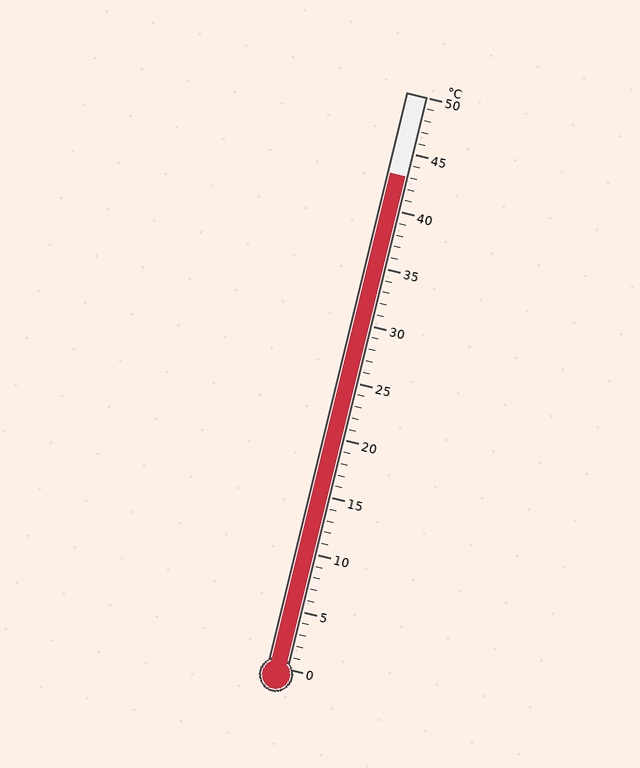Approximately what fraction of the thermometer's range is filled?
The thermometer is filled to approximately 85% of its range.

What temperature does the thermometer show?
The thermometer shows approximately 43°C.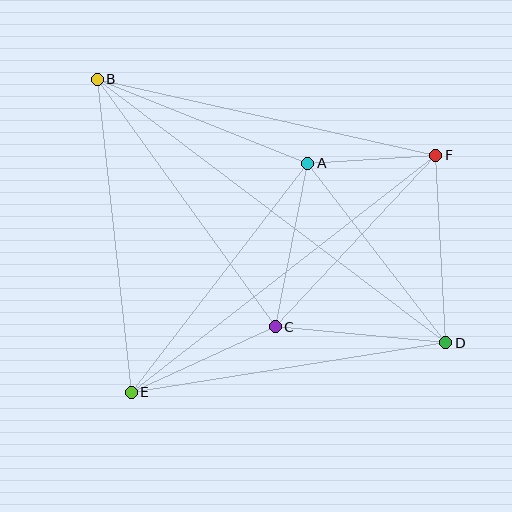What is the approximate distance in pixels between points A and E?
The distance between A and E is approximately 289 pixels.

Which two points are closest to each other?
Points A and F are closest to each other.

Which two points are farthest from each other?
Points B and D are farthest from each other.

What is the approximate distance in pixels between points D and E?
The distance between D and E is approximately 318 pixels.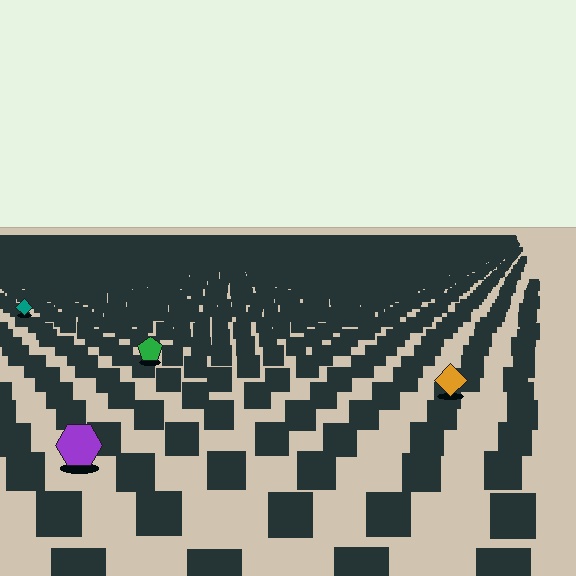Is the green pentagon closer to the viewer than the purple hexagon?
No. The purple hexagon is closer — you can tell from the texture gradient: the ground texture is coarser near it.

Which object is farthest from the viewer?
The teal diamond is farthest from the viewer. It appears smaller and the ground texture around it is denser.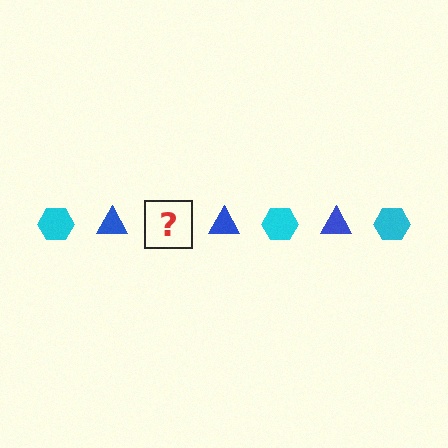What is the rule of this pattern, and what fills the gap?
The rule is that the pattern alternates between cyan hexagon and blue triangle. The gap should be filled with a cyan hexagon.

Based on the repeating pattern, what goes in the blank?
The blank should be a cyan hexagon.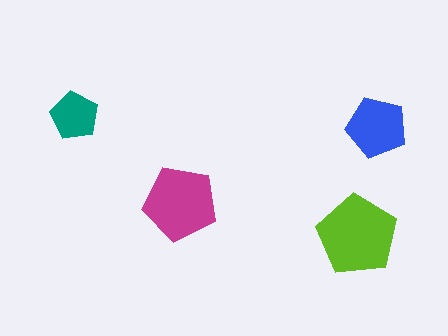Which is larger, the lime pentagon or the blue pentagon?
The lime one.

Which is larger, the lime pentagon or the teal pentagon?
The lime one.